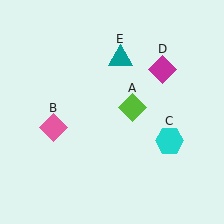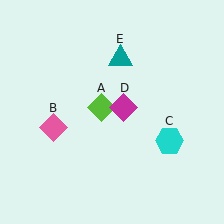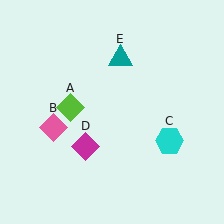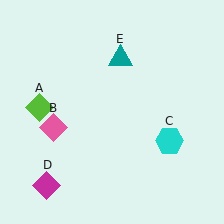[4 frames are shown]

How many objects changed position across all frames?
2 objects changed position: lime diamond (object A), magenta diamond (object D).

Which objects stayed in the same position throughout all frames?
Pink diamond (object B) and cyan hexagon (object C) and teal triangle (object E) remained stationary.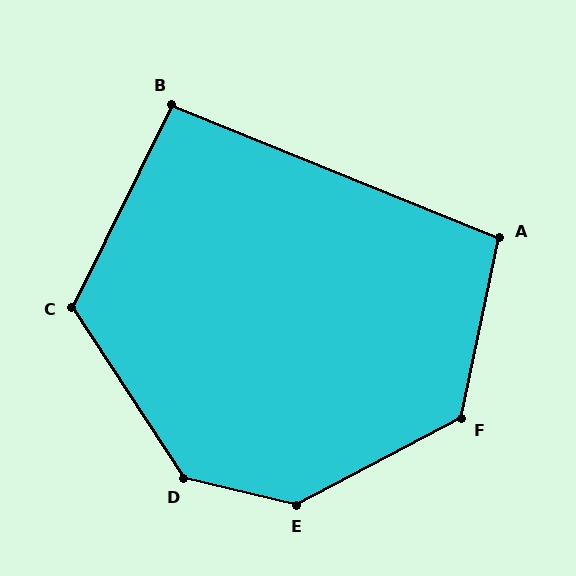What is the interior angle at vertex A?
Approximately 100 degrees (obtuse).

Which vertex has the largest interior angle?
E, at approximately 139 degrees.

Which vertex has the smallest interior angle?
B, at approximately 94 degrees.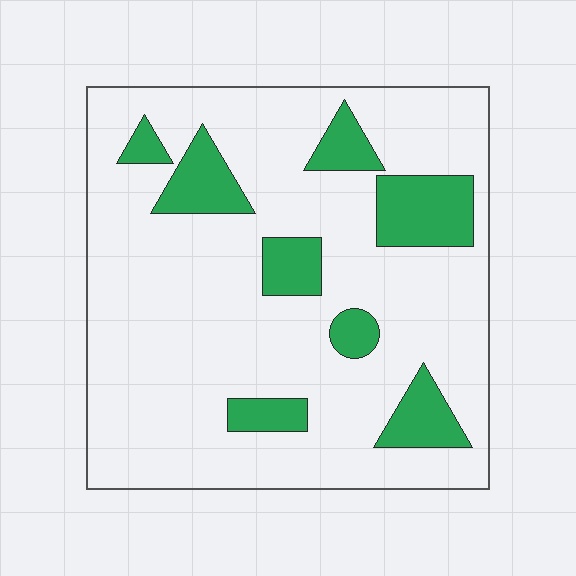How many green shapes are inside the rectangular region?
8.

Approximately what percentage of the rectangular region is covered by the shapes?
Approximately 20%.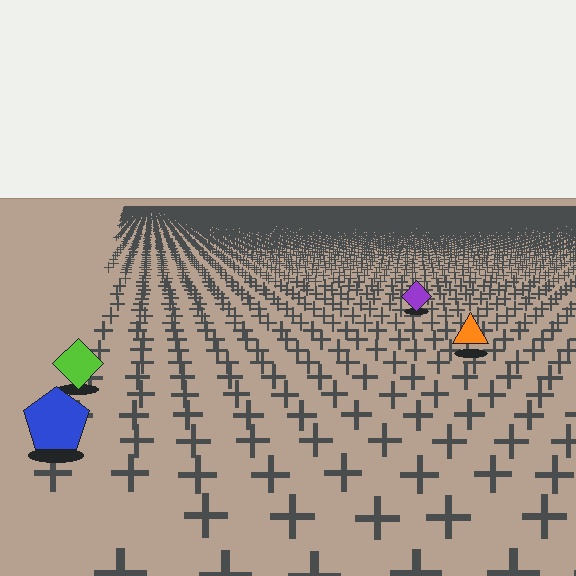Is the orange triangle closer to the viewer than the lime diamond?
No. The lime diamond is closer — you can tell from the texture gradient: the ground texture is coarser near it.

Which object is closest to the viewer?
The blue pentagon is closest. The texture marks near it are larger and more spread out.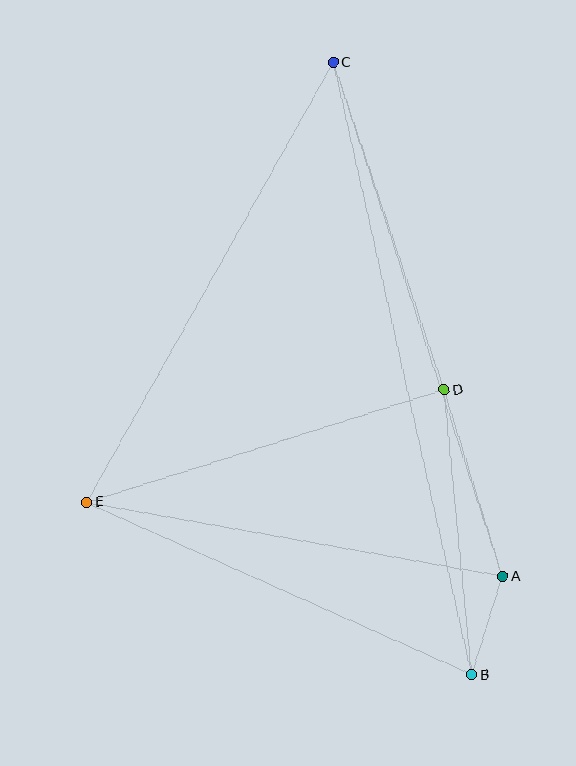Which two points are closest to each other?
Points A and B are closest to each other.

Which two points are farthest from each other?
Points B and C are farthest from each other.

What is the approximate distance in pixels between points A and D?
The distance between A and D is approximately 196 pixels.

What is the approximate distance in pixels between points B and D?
The distance between B and D is approximately 286 pixels.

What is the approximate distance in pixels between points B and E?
The distance between B and E is approximately 422 pixels.